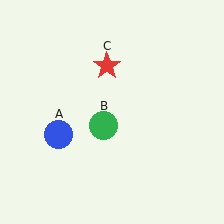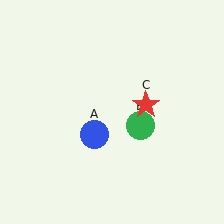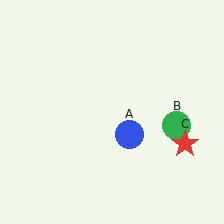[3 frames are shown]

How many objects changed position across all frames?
3 objects changed position: blue circle (object A), green circle (object B), red star (object C).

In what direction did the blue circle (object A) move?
The blue circle (object A) moved right.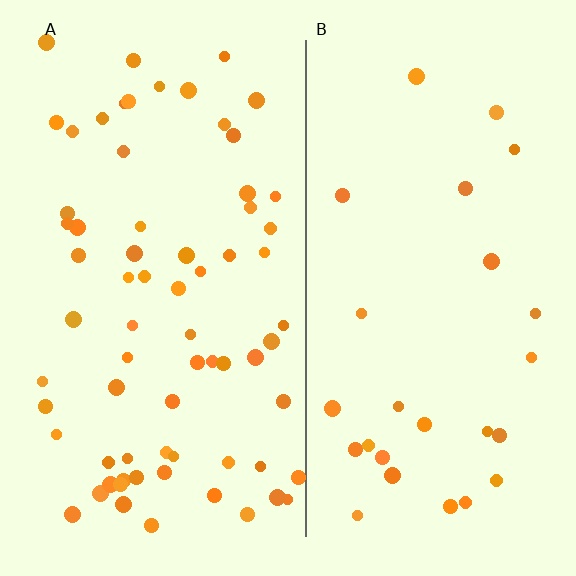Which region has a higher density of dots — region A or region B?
A (the left).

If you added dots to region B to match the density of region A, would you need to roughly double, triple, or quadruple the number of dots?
Approximately triple.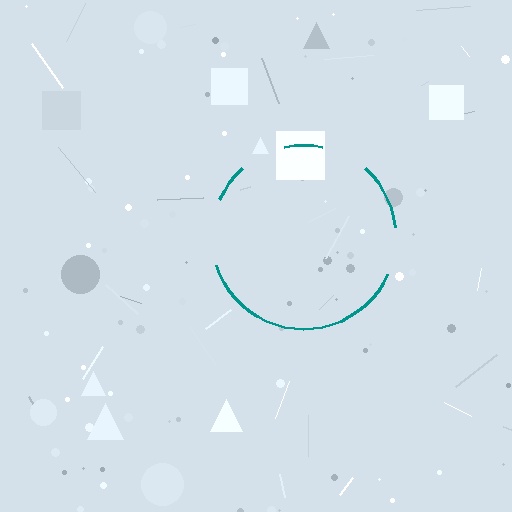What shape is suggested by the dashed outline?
The dashed outline suggests a circle.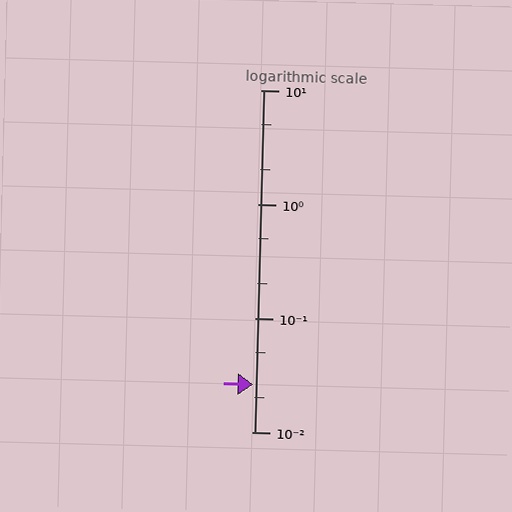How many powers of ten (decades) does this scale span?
The scale spans 3 decades, from 0.01 to 10.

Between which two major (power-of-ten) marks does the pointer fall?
The pointer is between 0.01 and 0.1.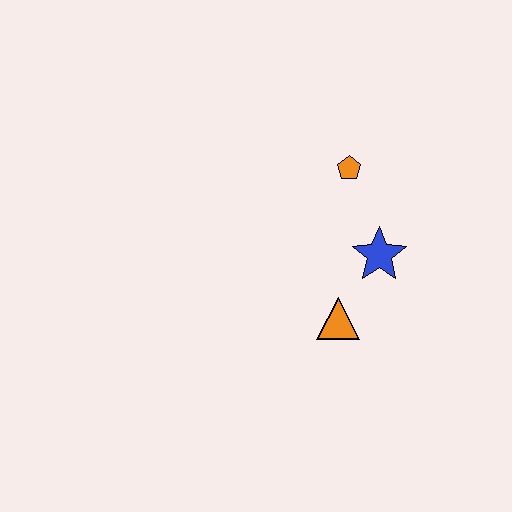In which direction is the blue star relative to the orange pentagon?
The blue star is below the orange pentagon.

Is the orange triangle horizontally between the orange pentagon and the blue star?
No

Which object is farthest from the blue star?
The orange pentagon is farthest from the blue star.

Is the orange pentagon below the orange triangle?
No